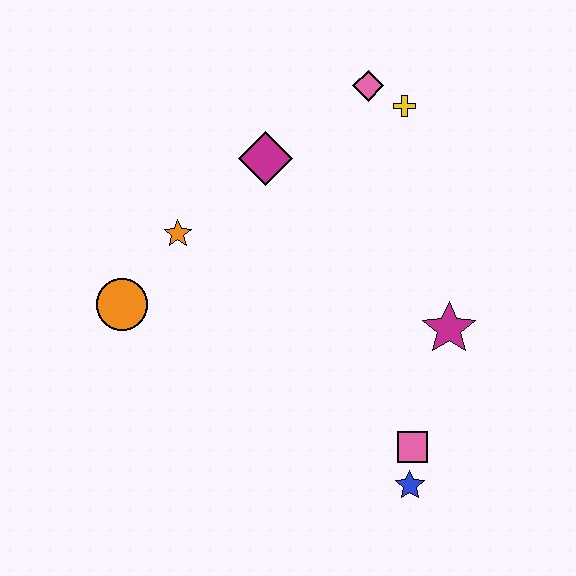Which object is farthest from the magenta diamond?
The blue star is farthest from the magenta diamond.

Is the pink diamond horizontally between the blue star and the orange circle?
Yes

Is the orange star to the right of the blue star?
No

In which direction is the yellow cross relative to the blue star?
The yellow cross is above the blue star.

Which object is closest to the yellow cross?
The pink diamond is closest to the yellow cross.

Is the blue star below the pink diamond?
Yes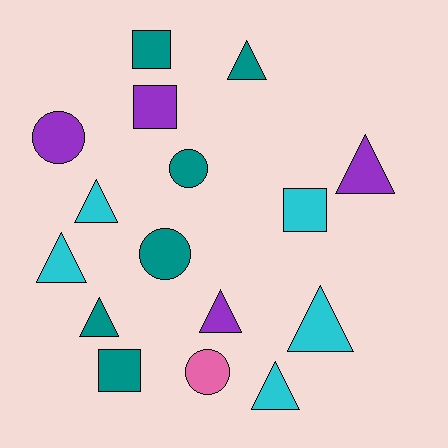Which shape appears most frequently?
Triangle, with 8 objects.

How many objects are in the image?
There are 16 objects.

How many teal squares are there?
There are 2 teal squares.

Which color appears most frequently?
Teal, with 6 objects.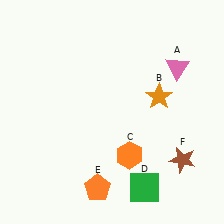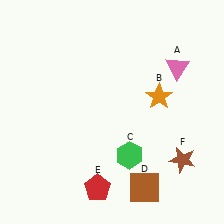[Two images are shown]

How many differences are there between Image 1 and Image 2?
There are 3 differences between the two images.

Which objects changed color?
C changed from orange to green. D changed from green to brown. E changed from orange to red.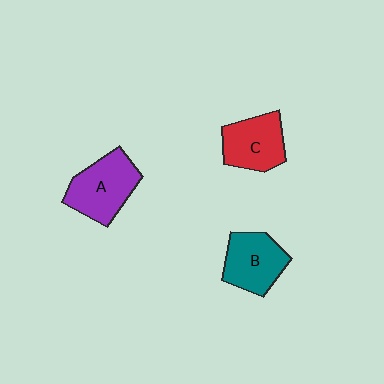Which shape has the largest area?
Shape A (purple).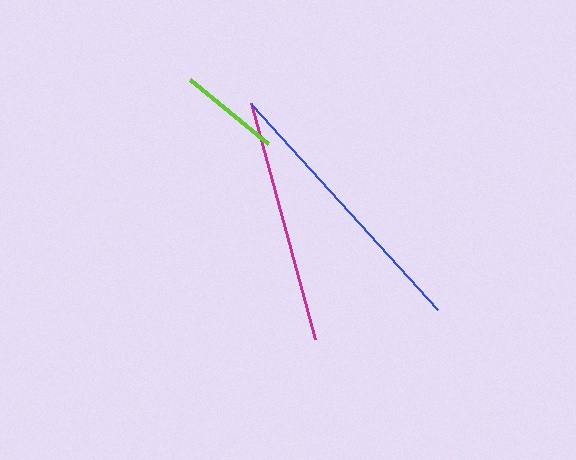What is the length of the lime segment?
The lime segment is approximately 101 pixels long.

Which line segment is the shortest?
The lime line is the shortest at approximately 101 pixels.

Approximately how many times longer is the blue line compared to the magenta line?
The blue line is approximately 1.1 times the length of the magenta line.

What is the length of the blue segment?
The blue segment is approximately 276 pixels long.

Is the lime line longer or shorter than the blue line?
The blue line is longer than the lime line.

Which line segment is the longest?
The blue line is the longest at approximately 276 pixels.